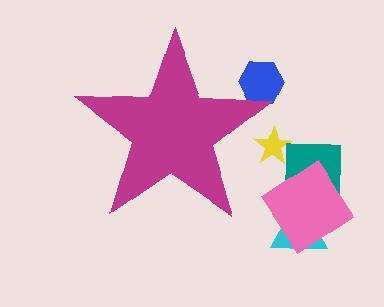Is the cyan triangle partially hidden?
No, the cyan triangle is fully visible.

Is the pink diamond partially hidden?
No, the pink diamond is fully visible.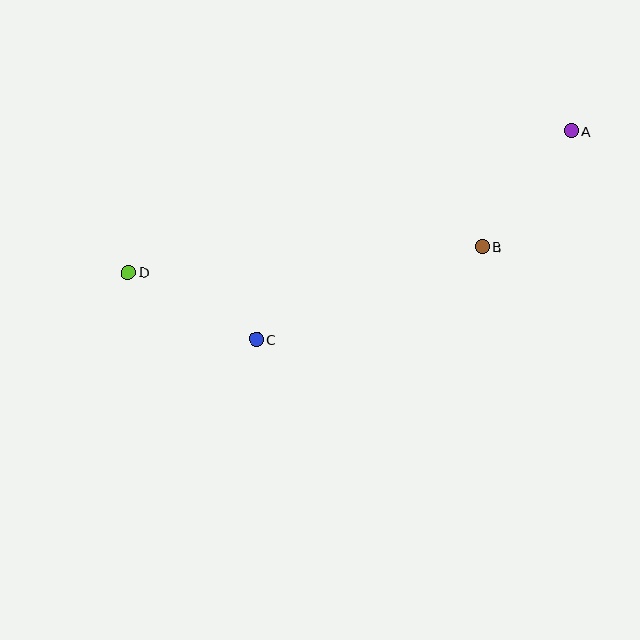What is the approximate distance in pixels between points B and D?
The distance between B and D is approximately 354 pixels.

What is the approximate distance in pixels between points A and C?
The distance between A and C is approximately 377 pixels.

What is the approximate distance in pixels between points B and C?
The distance between B and C is approximately 244 pixels.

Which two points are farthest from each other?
Points A and D are farthest from each other.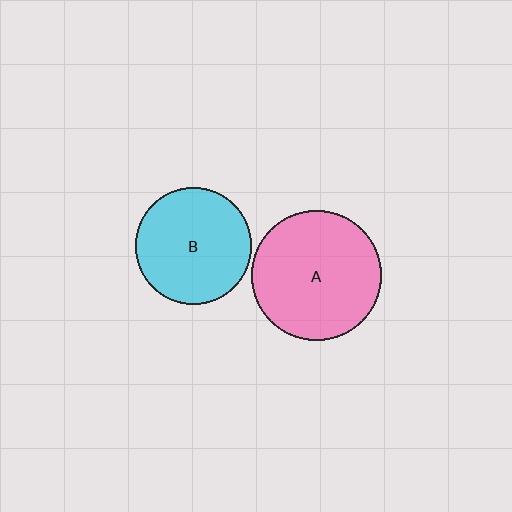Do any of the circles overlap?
No, none of the circles overlap.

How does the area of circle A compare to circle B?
Approximately 1.2 times.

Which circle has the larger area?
Circle A (pink).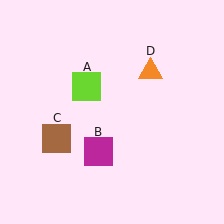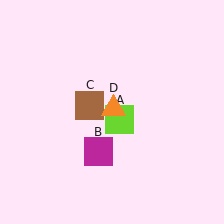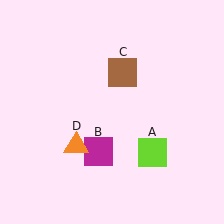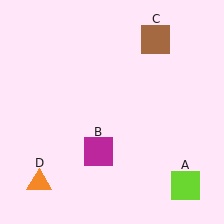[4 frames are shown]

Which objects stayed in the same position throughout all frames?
Magenta square (object B) remained stationary.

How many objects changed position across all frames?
3 objects changed position: lime square (object A), brown square (object C), orange triangle (object D).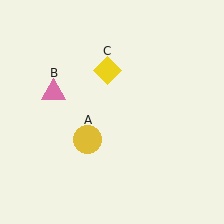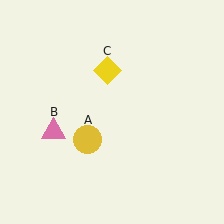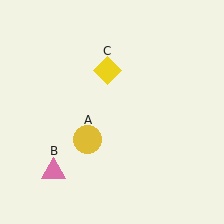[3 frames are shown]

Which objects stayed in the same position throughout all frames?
Yellow circle (object A) and yellow diamond (object C) remained stationary.